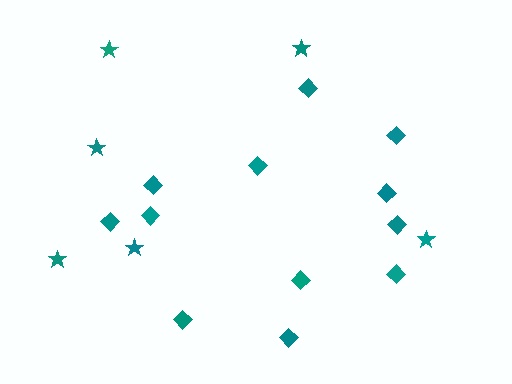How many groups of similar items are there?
There are 2 groups: one group of diamonds (12) and one group of stars (6).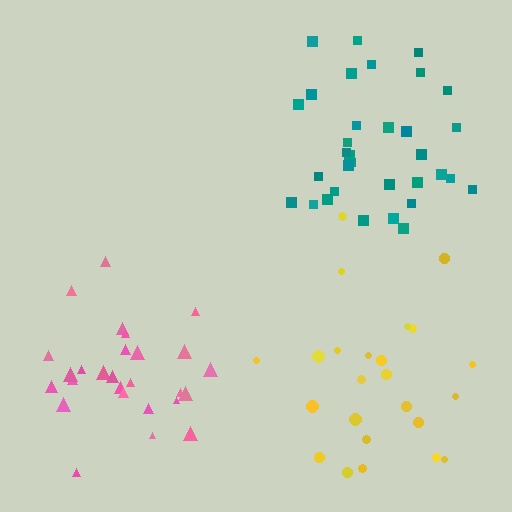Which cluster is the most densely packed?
Pink.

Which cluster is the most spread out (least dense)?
Yellow.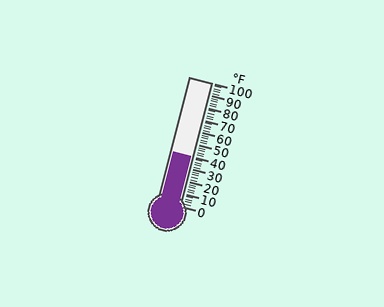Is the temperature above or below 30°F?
The temperature is above 30°F.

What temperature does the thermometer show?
The thermometer shows approximately 40°F.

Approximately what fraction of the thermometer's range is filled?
The thermometer is filled to approximately 40% of its range.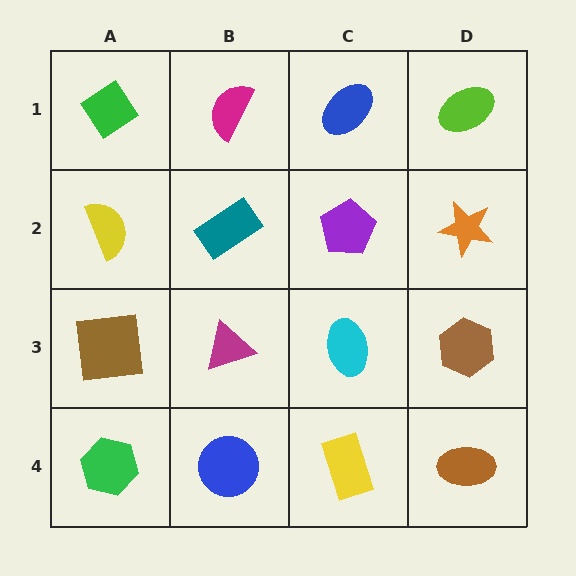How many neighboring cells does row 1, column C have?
3.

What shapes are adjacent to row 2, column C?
A blue ellipse (row 1, column C), a cyan ellipse (row 3, column C), a teal rectangle (row 2, column B), an orange star (row 2, column D).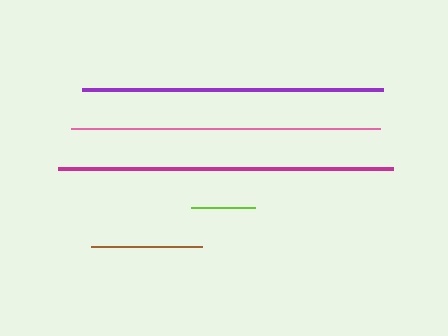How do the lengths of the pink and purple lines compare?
The pink and purple lines are approximately the same length.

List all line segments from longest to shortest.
From longest to shortest: magenta, pink, purple, brown, lime.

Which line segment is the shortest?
The lime line is the shortest at approximately 64 pixels.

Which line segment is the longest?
The magenta line is the longest at approximately 335 pixels.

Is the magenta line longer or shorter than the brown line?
The magenta line is longer than the brown line.